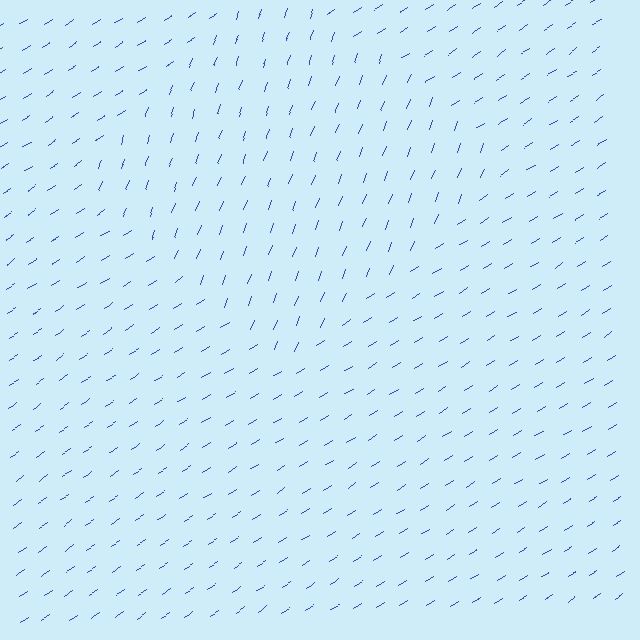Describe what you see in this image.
The image is filled with small blue line segments. A diamond region in the image has lines oriented differently from the surrounding lines, creating a visible texture boundary.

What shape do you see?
I see a diamond.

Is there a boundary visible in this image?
Yes, there is a texture boundary formed by a change in line orientation.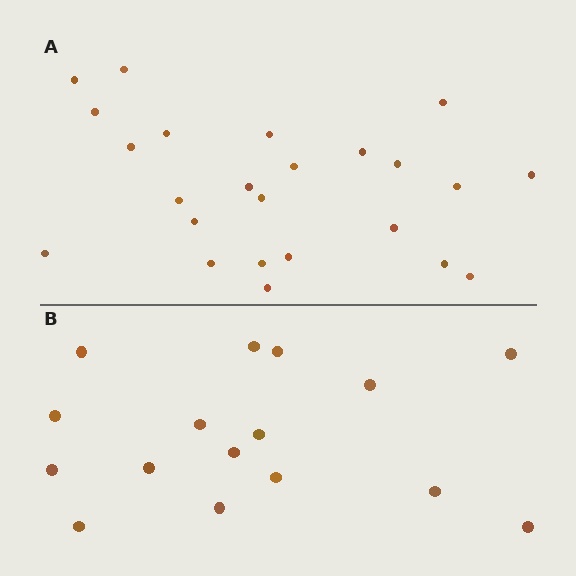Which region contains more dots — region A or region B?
Region A (the top region) has more dots.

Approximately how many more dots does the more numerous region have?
Region A has roughly 8 or so more dots than region B.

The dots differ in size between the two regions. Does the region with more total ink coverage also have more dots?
No. Region B has more total ink coverage because its dots are larger, but region A actually contains more individual dots. Total area can be misleading — the number of items is what matters here.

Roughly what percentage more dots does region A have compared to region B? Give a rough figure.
About 50% more.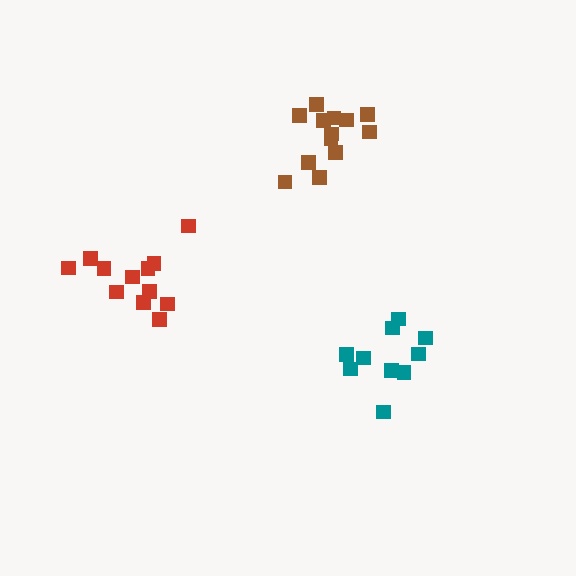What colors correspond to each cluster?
The clusters are colored: red, teal, brown.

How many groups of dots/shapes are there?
There are 3 groups.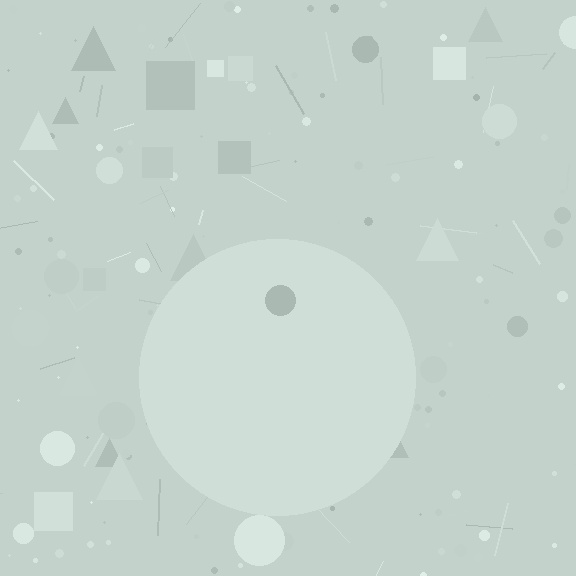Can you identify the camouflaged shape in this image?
The camouflaged shape is a circle.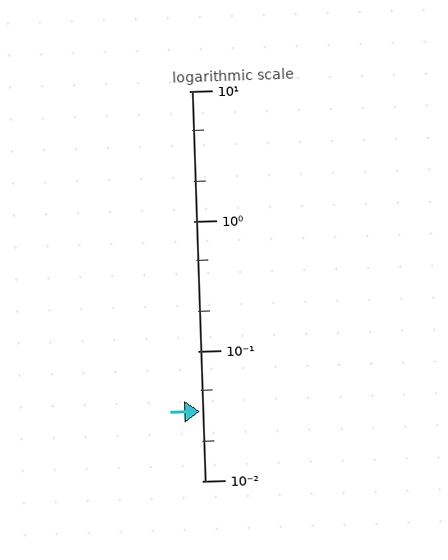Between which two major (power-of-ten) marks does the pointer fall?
The pointer is between 0.01 and 0.1.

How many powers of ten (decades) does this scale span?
The scale spans 3 decades, from 0.01 to 10.